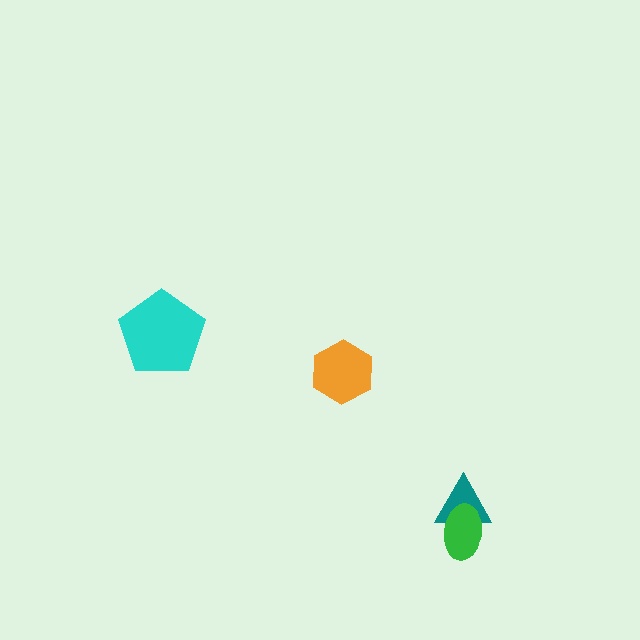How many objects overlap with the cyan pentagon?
0 objects overlap with the cyan pentagon.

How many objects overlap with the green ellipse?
1 object overlaps with the green ellipse.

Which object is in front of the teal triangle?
The green ellipse is in front of the teal triangle.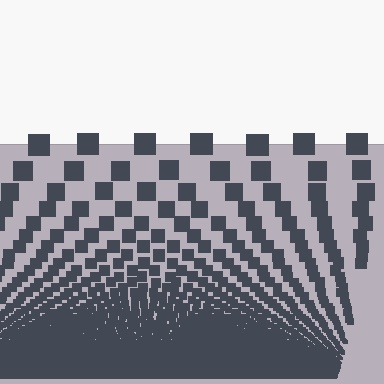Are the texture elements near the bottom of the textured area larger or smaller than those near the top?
Smaller. The gradient is inverted — elements near the bottom are smaller and denser.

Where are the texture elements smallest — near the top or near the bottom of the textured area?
Near the bottom.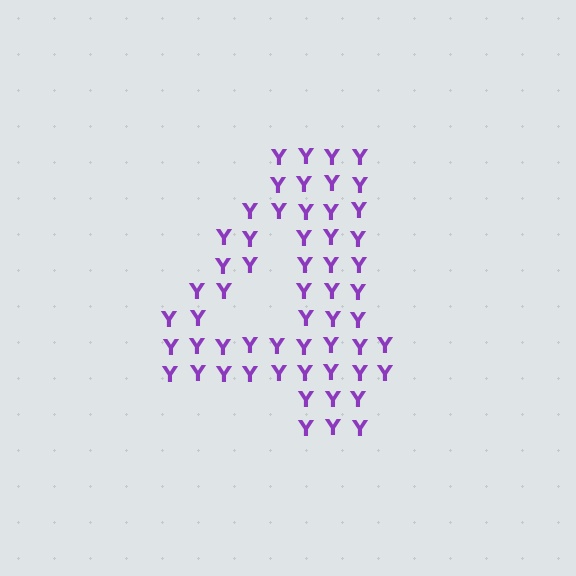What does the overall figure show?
The overall figure shows the digit 4.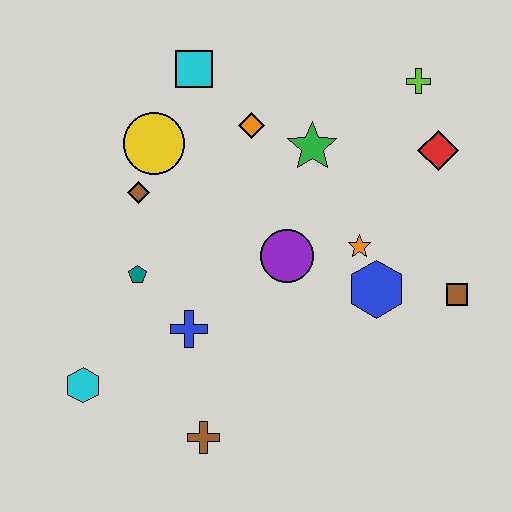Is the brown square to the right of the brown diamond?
Yes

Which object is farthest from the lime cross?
The cyan hexagon is farthest from the lime cross.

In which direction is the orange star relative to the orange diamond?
The orange star is below the orange diamond.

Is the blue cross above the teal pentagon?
No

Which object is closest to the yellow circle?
The brown diamond is closest to the yellow circle.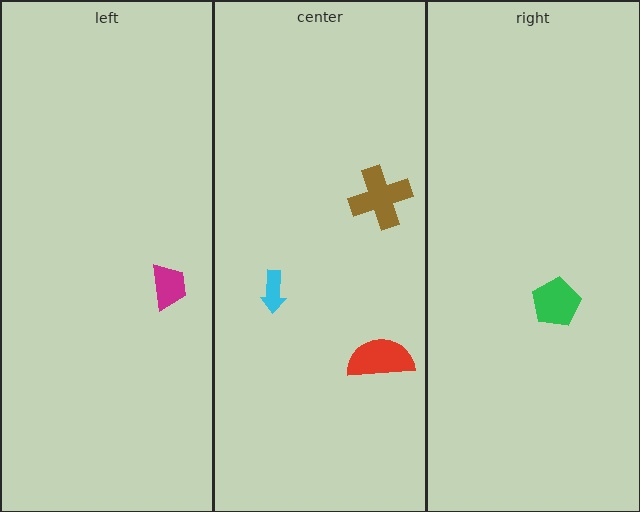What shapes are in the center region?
The red semicircle, the cyan arrow, the brown cross.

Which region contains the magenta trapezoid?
The left region.